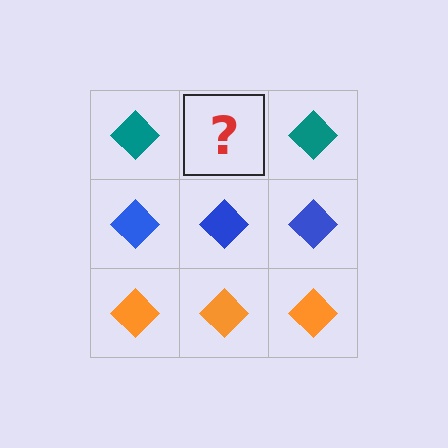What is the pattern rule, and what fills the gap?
The rule is that each row has a consistent color. The gap should be filled with a teal diamond.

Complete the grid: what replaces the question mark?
The question mark should be replaced with a teal diamond.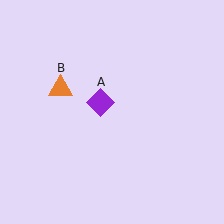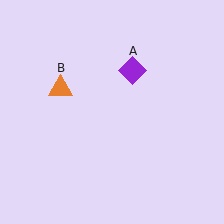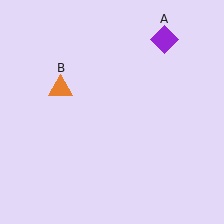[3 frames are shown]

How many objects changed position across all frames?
1 object changed position: purple diamond (object A).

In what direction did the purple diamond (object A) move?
The purple diamond (object A) moved up and to the right.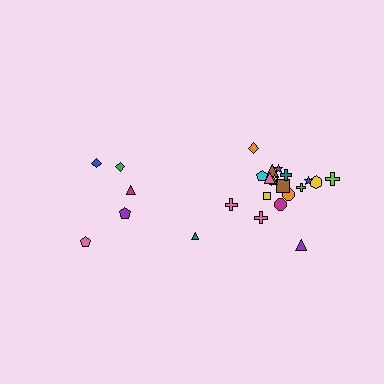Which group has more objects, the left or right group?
The right group.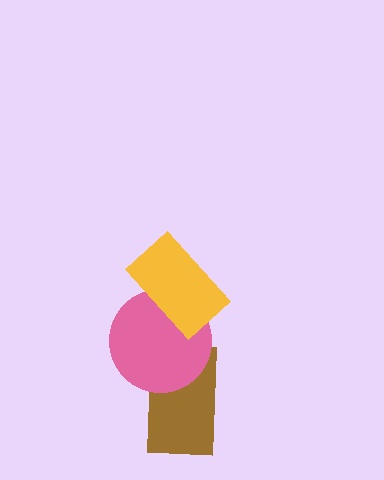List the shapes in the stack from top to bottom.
From top to bottom: the yellow rectangle, the pink circle, the brown rectangle.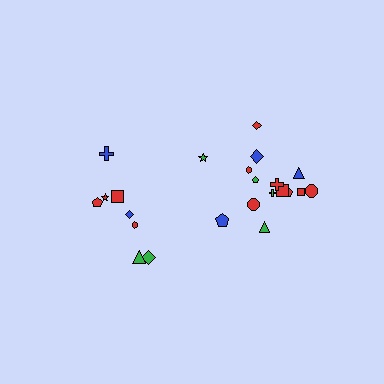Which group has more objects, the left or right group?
The right group.